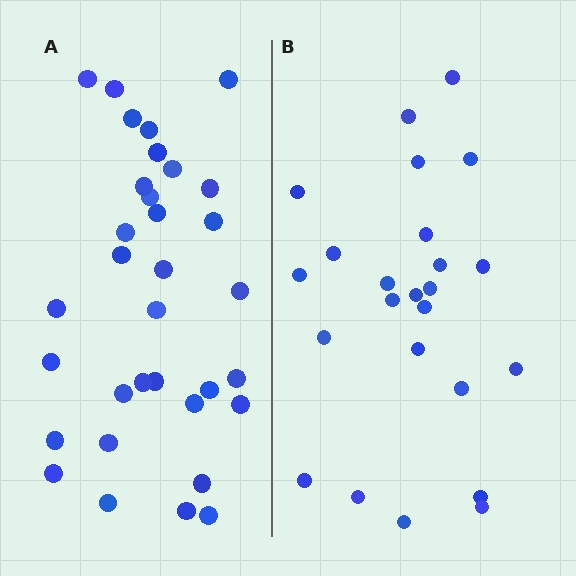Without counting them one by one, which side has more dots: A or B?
Region A (the left region) has more dots.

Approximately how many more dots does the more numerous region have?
Region A has roughly 8 or so more dots than region B.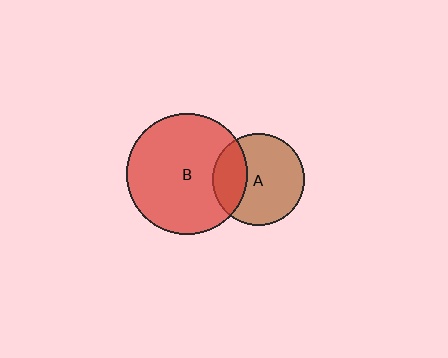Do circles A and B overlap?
Yes.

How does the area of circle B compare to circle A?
Approximately 1.7 times.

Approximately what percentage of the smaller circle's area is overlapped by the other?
Approximately 30%.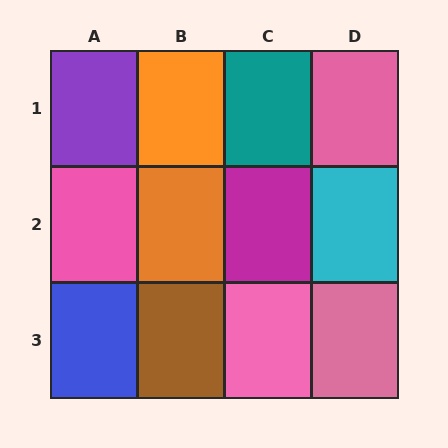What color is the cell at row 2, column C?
Magenta.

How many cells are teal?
1 cell is teal.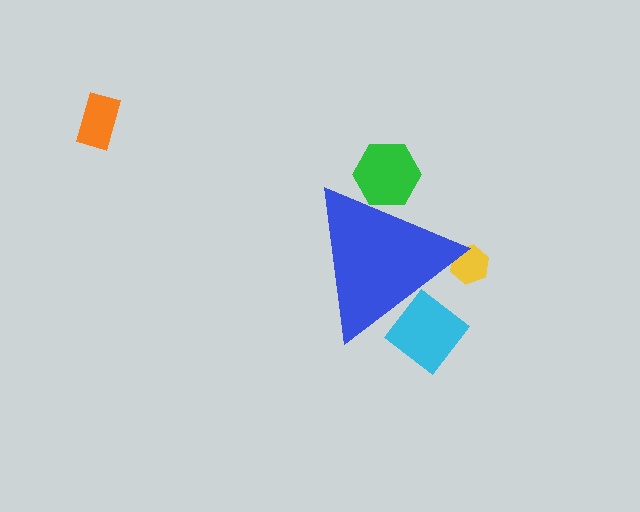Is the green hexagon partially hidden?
Yes, the green hexagon is partially hidden behind the blue triangle.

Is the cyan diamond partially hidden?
Yes, the cyan diamond is partially hidden behind the blue triangle.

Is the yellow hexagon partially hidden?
Yes, the yellow hexagon is partially hidden behind the blue triangle.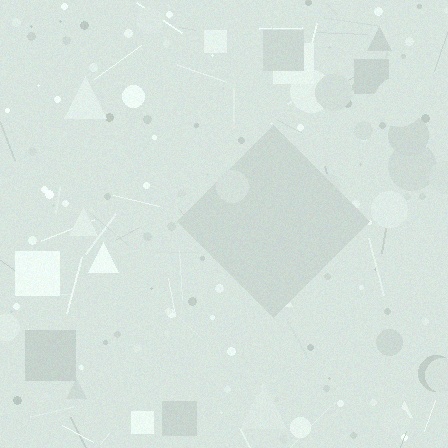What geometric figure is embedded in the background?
A diamond is embedded in the background.